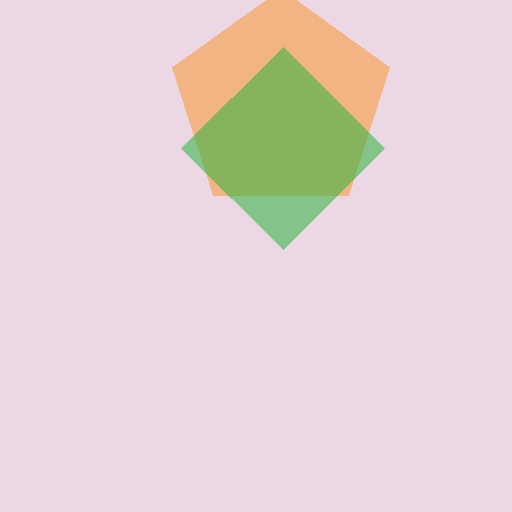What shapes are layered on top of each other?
The layered shapes are: an orange pentagon, a green diamond.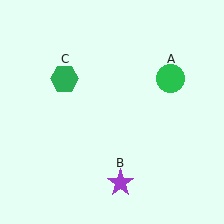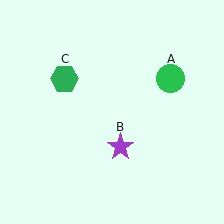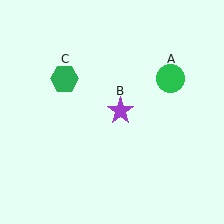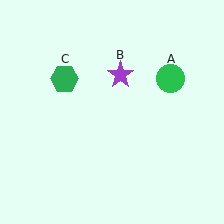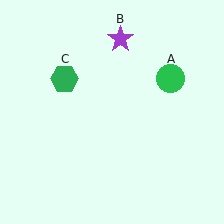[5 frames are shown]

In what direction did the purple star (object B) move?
The purple star (object B) moved up.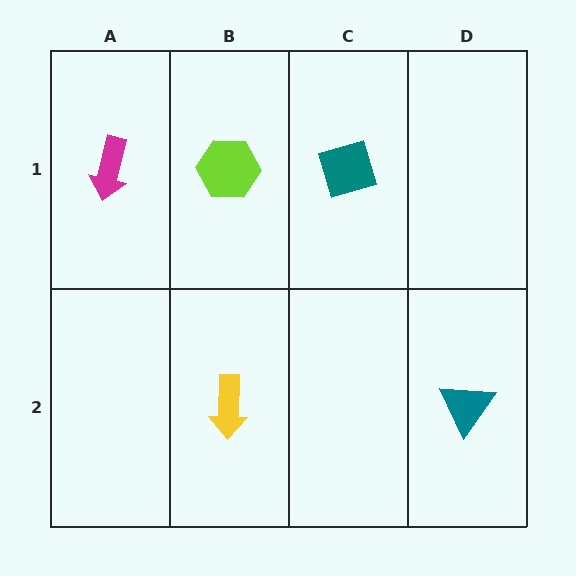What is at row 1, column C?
A teal diamond.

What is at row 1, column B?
A lime hexagon.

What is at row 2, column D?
A teal triangle.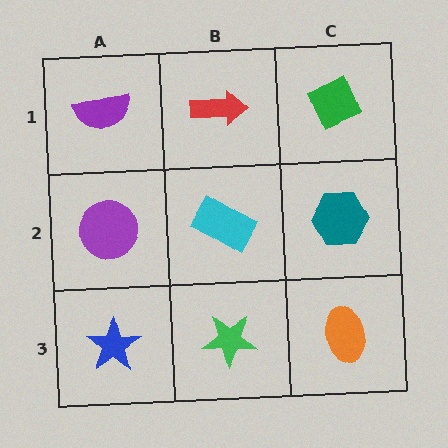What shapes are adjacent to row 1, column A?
A purple circle (row 2, column A), a red arrow (row 1, column B).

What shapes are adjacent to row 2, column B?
A red arrow (row 1, column B), a green star (row 3, column B), a purple circle (row 2, column A), a teal hexagon (row 2, column C).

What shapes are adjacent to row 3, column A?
A purple circle (row 2, column A), a green star (row 3, column B).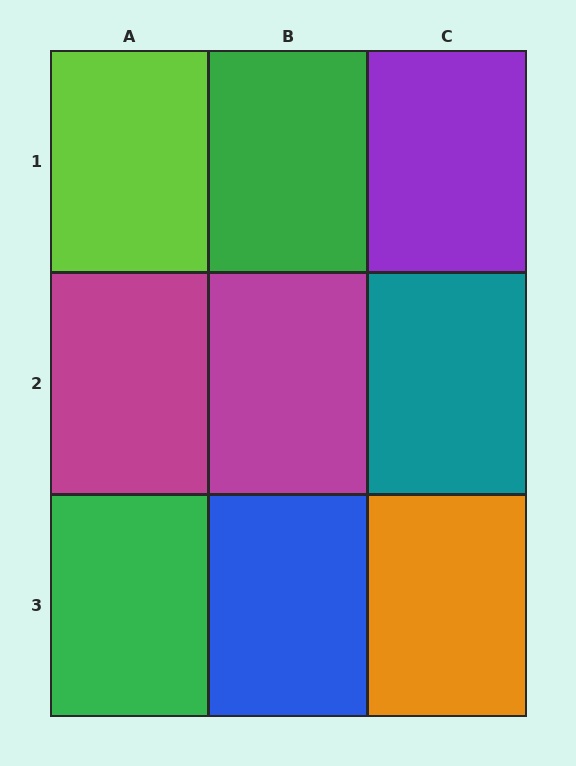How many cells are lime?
1 cell is lime.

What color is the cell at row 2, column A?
Magenta.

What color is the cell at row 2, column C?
Teal.